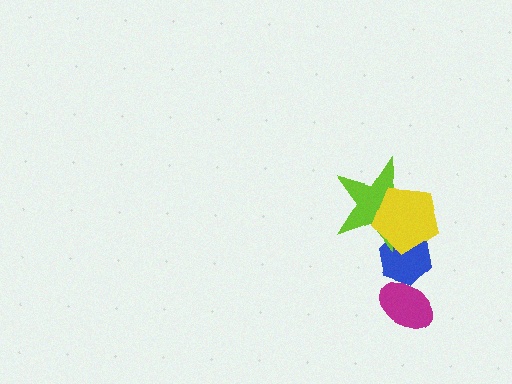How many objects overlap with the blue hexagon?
3 objects overlap with the blue hexagon.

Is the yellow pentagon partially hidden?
No, no other shape covers it.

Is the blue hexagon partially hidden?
Yes, it is partially covered by another shape.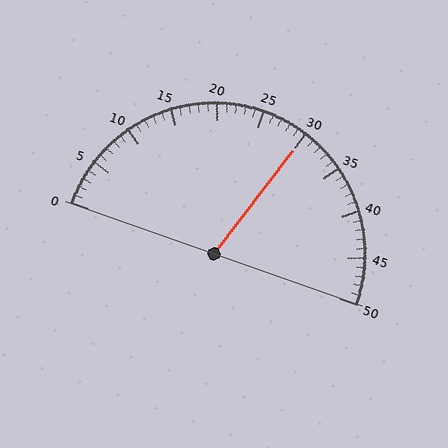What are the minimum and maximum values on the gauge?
The gauge ranges from 0 to 50.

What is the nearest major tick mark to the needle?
The nearest major tick mark is 30.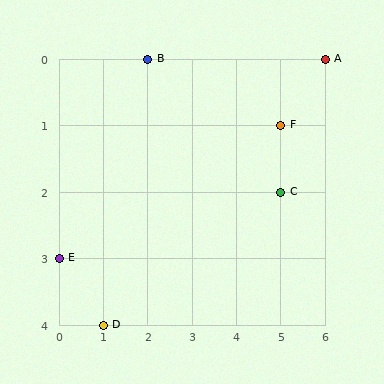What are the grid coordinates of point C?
Point C is at grid coordinates (5, 2).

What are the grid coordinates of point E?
Point E is at grid coordinates (0, 3).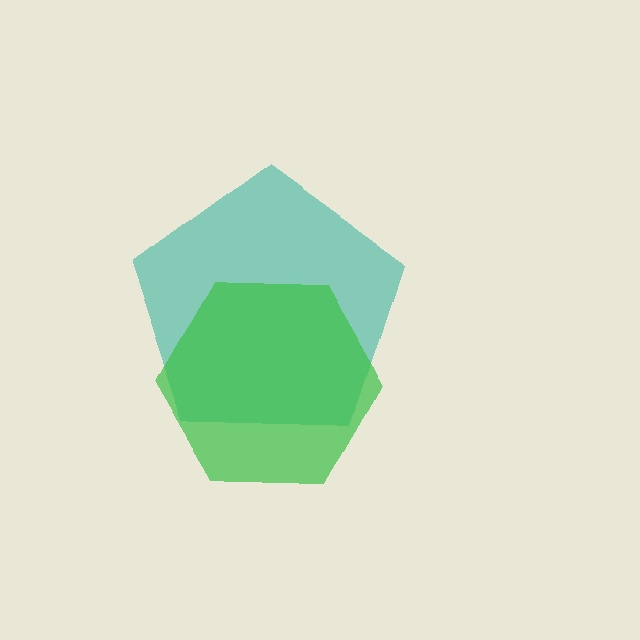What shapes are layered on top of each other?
The layered shapes are: a teal pentagon, a green hexagon.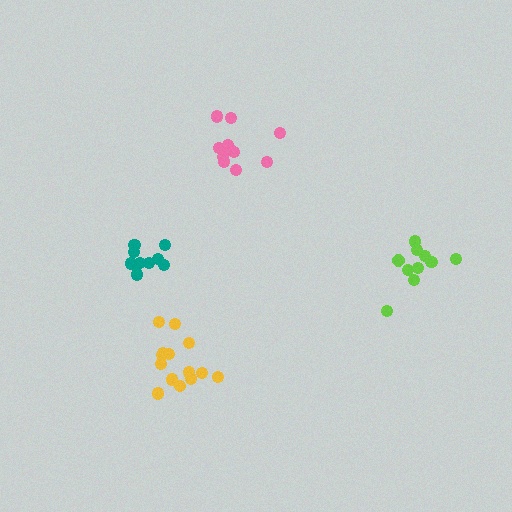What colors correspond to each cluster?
The clusters are colored: lime, pink, yellow, teal.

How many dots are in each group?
Group 1: 10 dots, Group 2: 11 dots, Group 3: 14 dots, Group 4: 9 dots (44 total).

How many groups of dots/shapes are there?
There are 4 groups.